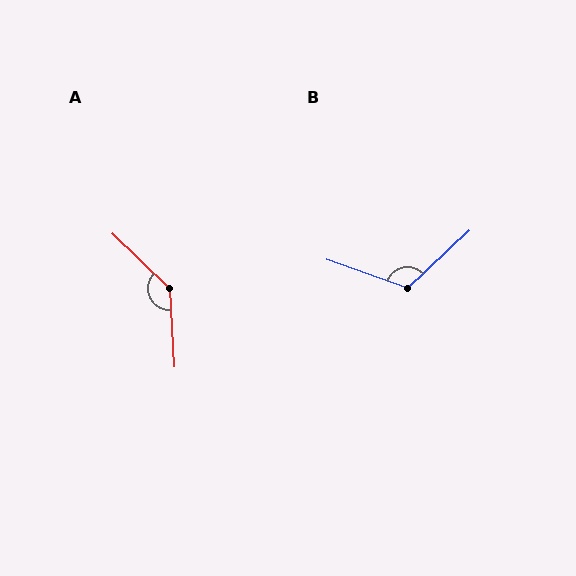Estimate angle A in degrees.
Approximately 137 degrees.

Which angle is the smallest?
B, at approximately 117 degrees.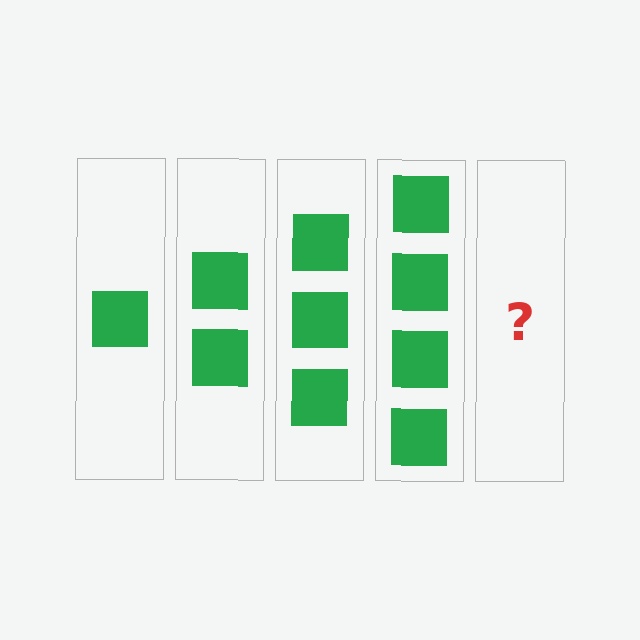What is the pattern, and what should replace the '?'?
The pattern is that each step adds one more square. The '?' should be 5 squares.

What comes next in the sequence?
The next element should be 5 squares.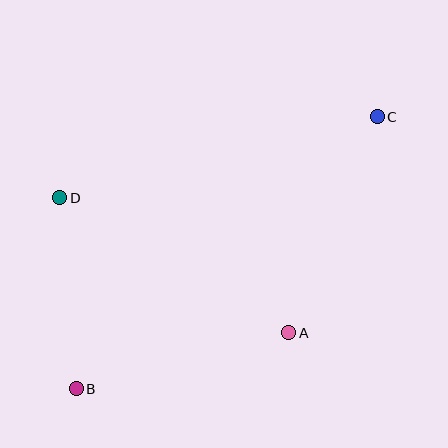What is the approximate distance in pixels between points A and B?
The distance between A and B is approximately 219 pixels.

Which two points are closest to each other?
Points B and D are closest to each other.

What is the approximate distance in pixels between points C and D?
The distance between C and D is approximately 327 pixels.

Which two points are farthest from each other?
Points B and C are farthest from each other.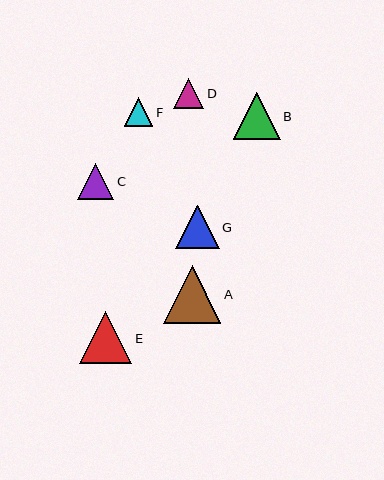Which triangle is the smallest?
Triangle F is the smallest with a size of approximately 29 pixels.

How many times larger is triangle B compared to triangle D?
Triangle B is approximately 1.5 times the size of triangle D.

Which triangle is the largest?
Triangle A is the largest with a size of approximately 57 pixels.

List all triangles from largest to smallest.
From largest to smallest: A, E, B, G, C, D, F.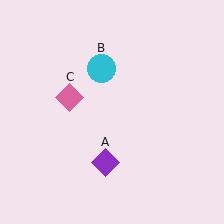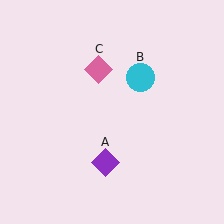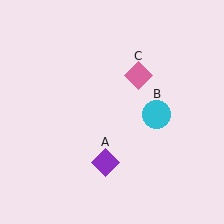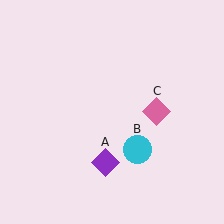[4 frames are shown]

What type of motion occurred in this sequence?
The cyan circle (object B), pink diamond (object C) rotated clockwise around the center of the scene.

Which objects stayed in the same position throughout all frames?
Purple diamond (object A) remained stationary.